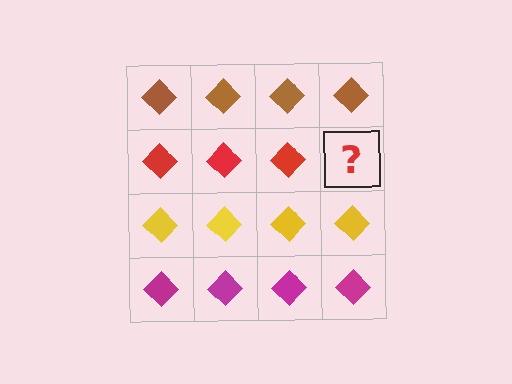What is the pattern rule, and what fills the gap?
The rule is that each row has a consistent color. The gap should be filled with a red diamond.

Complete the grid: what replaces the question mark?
The question mark should be replaced with a red diamond.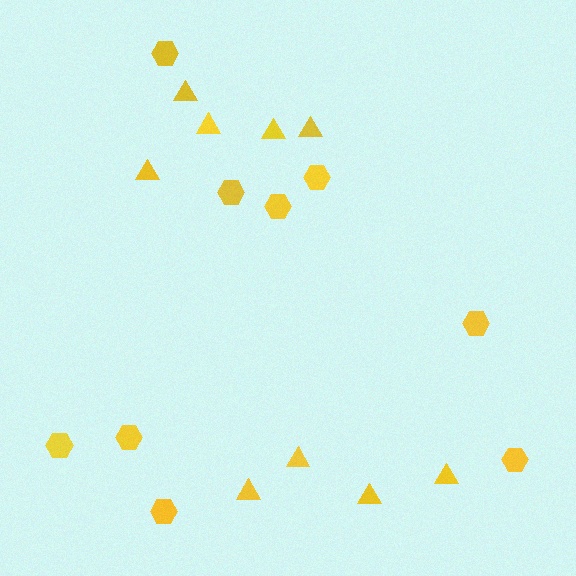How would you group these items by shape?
There are 2 groups: one group of hexagons (9) and one group of triangles (9).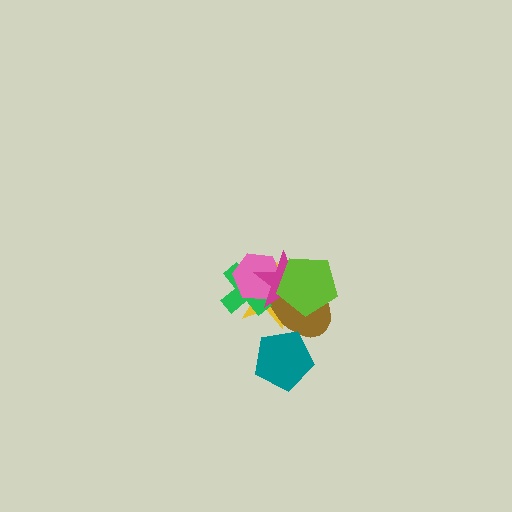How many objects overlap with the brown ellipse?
6 objects overlap with the brown ellipse.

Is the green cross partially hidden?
Yes, it is partially covered by another shape.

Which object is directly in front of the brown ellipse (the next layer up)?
The green cross is directly in front of the brown ellipse.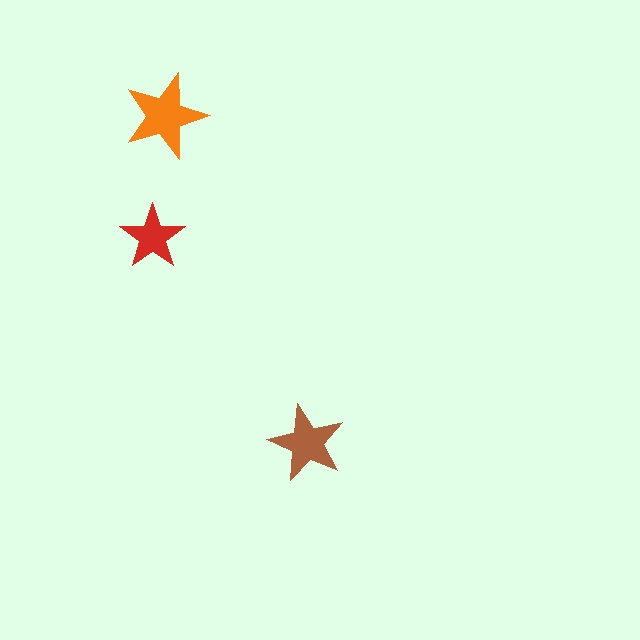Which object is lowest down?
The brown star is bottommost.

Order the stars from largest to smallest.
the orange one, the brown one, the red one.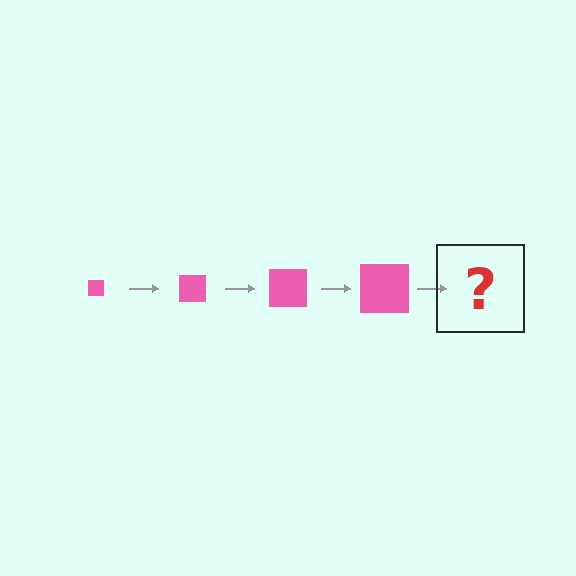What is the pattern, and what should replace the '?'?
The pattern is that the square gets progressively larger each step. The '?' should be a pink square, larger than the previous one.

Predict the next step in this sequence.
The next step is a pink square, larger than the previous one.